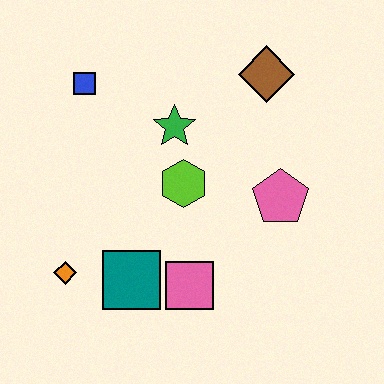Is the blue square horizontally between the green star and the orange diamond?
Yes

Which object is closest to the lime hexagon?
The green star is closest to the lime hexagon.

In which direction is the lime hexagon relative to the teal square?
The lime hexagon is above the teal square.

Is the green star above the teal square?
Yes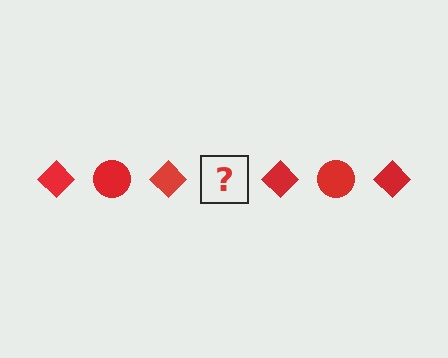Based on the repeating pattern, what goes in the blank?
The blank should be a red circle.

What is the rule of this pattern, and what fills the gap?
The rule is that the pattern cycles through diamond, circle shapes in red. The gap should be filled with a red circle.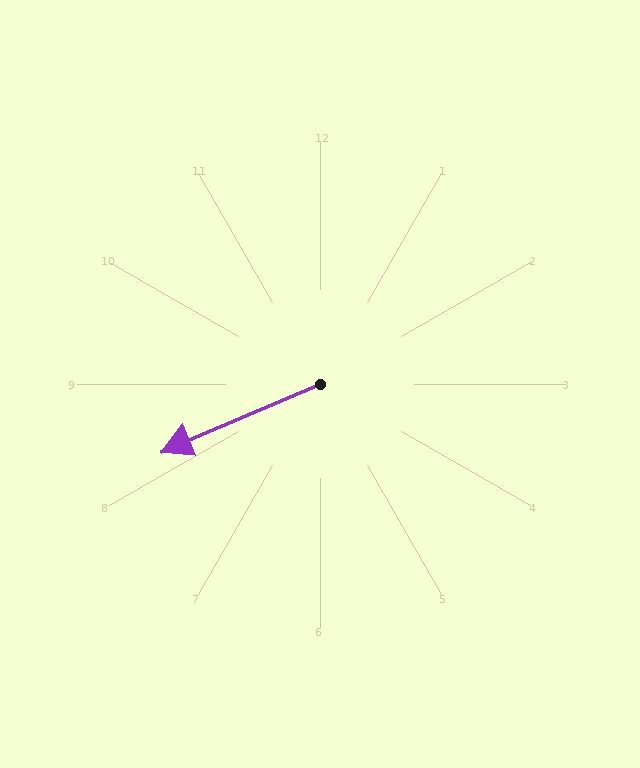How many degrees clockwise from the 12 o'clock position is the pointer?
Approximately 247 degrees.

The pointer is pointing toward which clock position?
Roughly 8 o'clock.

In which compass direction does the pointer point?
Southwest.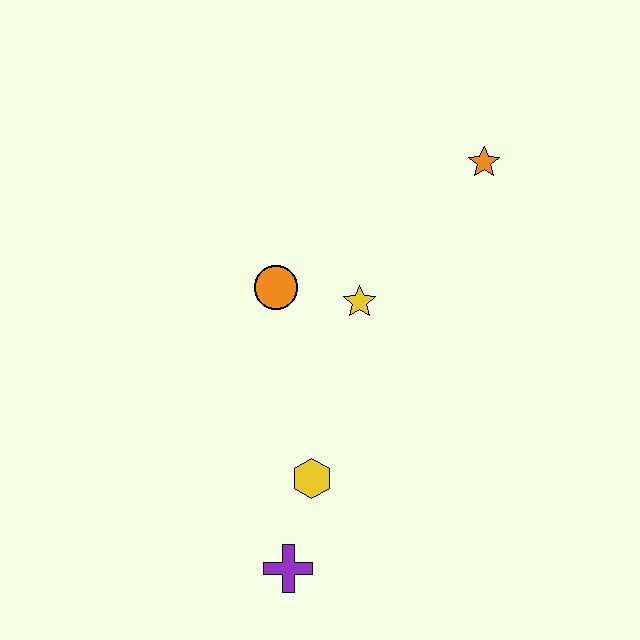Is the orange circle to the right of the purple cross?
No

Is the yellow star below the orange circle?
Yes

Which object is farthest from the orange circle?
The purple cross is farthest from the orange circle.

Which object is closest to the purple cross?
The yellow hexagon is closest to the purple cross.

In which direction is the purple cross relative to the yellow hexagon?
The purple cross is below the yellow hexagon.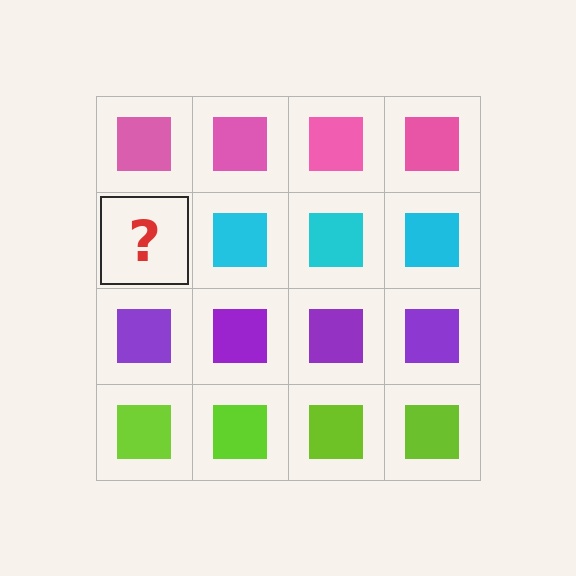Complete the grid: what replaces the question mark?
The question mark should be replaced with a cyan square.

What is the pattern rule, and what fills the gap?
The rule is that each row has a consistent color. The gap should be filled with a cyan square.